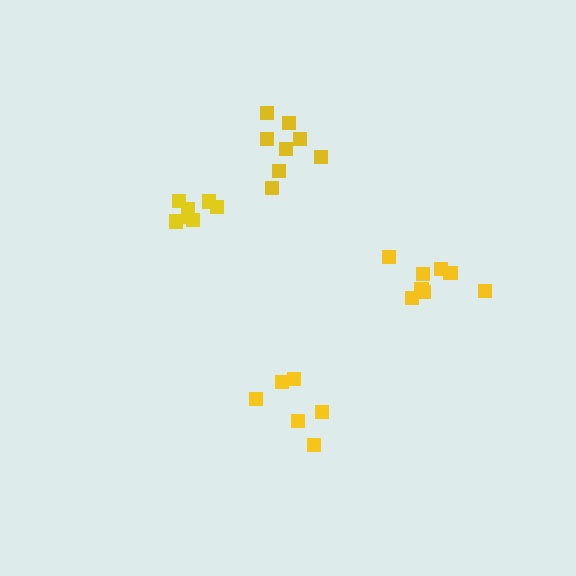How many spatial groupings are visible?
There are 4 spatial groupings.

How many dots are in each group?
Group 1: 8 dots, Group 2: 6 dots, Group 3: 7 dots, Group 4: 8 dots (29 total).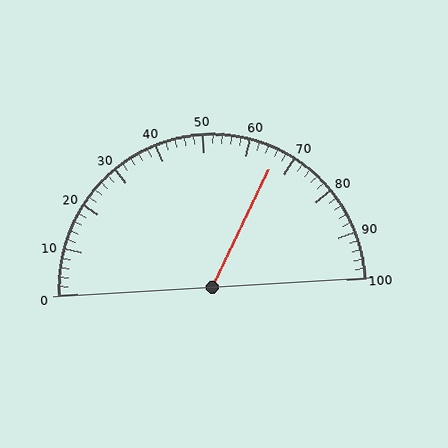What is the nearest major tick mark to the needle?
The nearest major tick mark is 70.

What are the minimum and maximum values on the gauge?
The gauge ranges from 0 to 100.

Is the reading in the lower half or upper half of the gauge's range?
The reading is in the upper half of the range (0 to 100).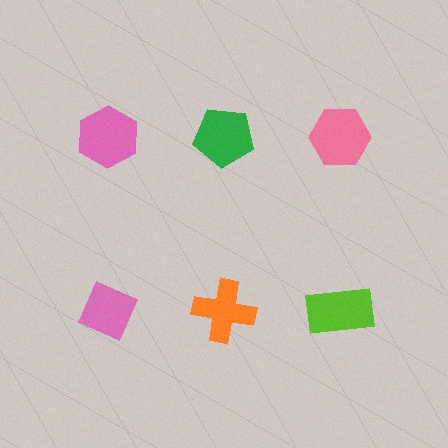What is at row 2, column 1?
A pink diamond.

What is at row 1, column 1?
A pink hexagon.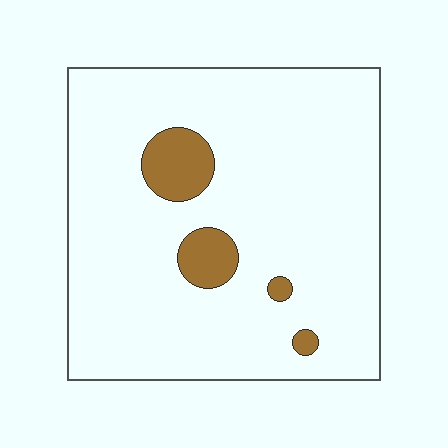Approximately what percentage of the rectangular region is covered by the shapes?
Approximately 10%.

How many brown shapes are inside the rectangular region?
4.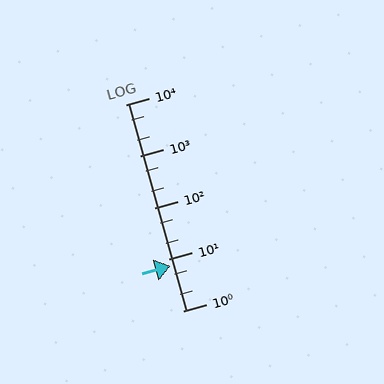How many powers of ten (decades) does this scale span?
The scale spans 4 decades, from 1 to 10000.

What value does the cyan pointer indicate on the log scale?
The pointer indicates approximately 7.3.